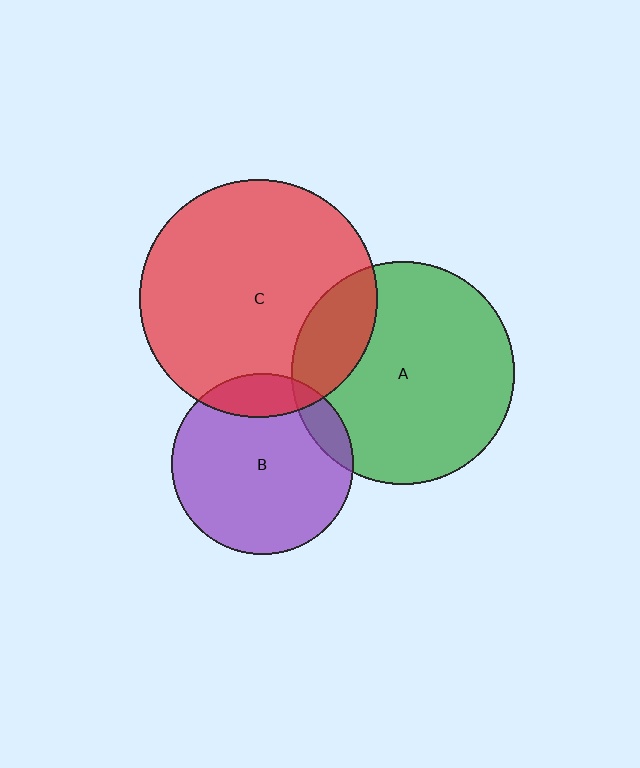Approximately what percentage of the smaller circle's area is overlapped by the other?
Approximately 10%.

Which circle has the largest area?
Circle C (red).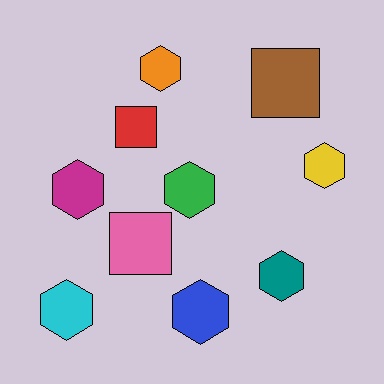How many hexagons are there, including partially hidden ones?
There are 7 hexagons.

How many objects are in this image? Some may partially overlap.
There are 10 objects.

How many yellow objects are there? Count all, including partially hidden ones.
There is 1 yellow object.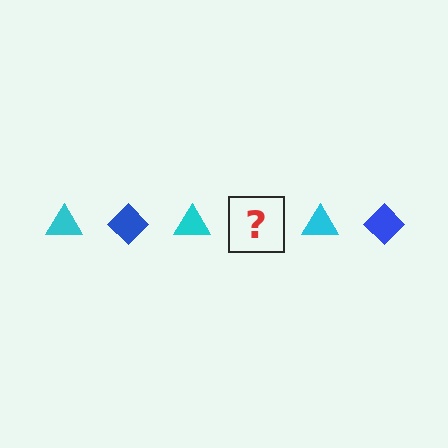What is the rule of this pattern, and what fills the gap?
The rule is that the pattern alternates between cyan triangle and blue diamond. The gap should be filled with a blue diamond.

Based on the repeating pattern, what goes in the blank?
The blank should be a blue diamond.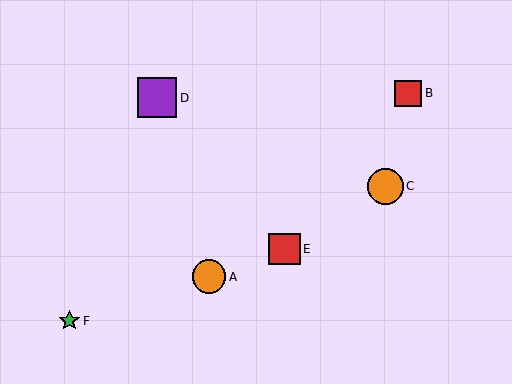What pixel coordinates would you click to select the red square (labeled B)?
Click at (408, 93) to select the red square B.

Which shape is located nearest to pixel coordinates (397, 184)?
The orange circle (labeled C) at (385, 186) is nearest to that location.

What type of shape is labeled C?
Shape C is an orange circle.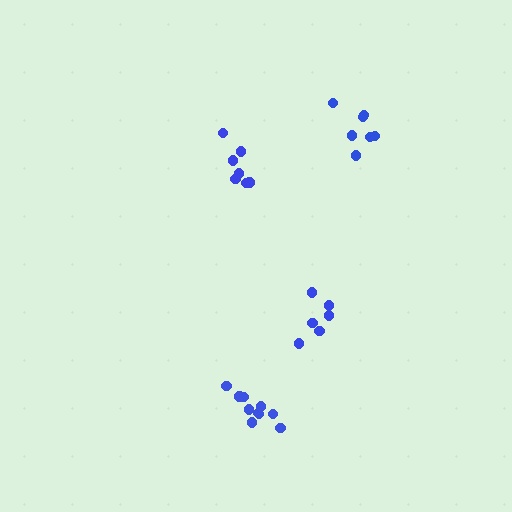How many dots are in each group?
Group 1: 7 dots, Group 2: 7 dots, Group 3: 10 dots, Group 4: 6 dots (30 total).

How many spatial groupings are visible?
There are 4 spatial groupings.